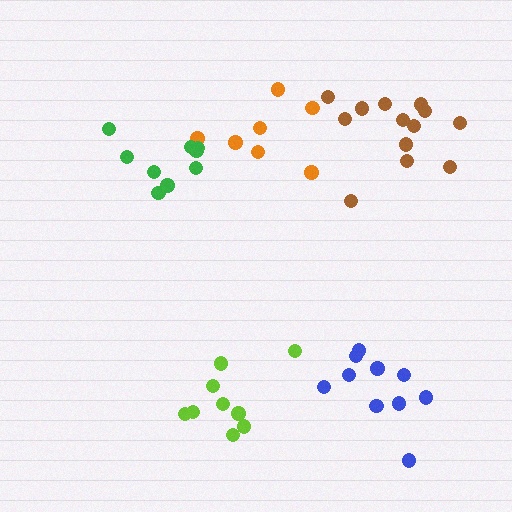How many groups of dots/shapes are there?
There are 5 groups.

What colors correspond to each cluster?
The clusters are colored: brown, blue, lime, orange, green.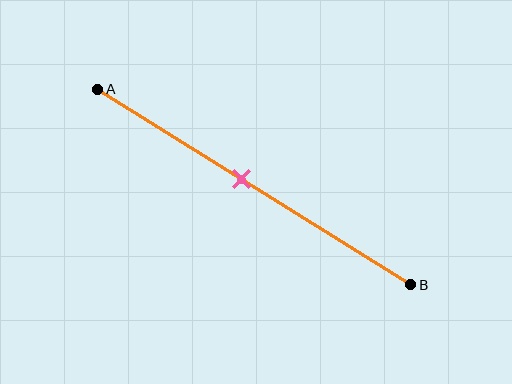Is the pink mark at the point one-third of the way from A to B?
No, the mark is at about 45% from A, not at the 33% one-third point.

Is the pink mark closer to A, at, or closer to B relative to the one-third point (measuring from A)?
The pink mark is closer to point B than the one-third point of segment AB.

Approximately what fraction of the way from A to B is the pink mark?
The pink mark is approximately 45% of the way from A to B.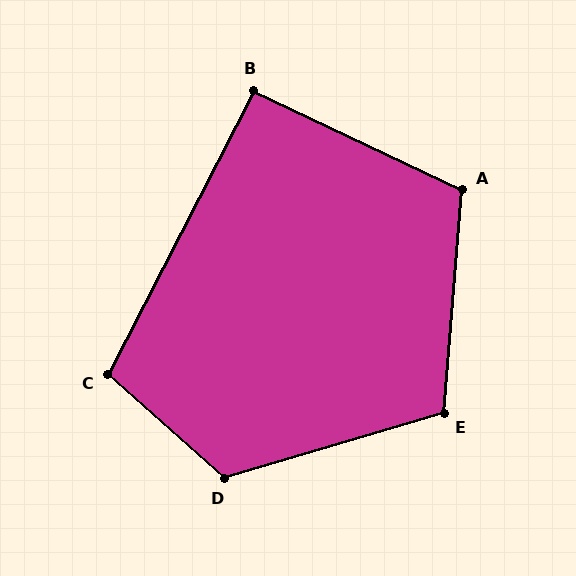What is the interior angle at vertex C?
Approximately 104 degrees (obtuse).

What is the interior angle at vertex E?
Approximately 111 degrees (obtuse).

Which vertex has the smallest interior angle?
B, at approximately 92 degrees.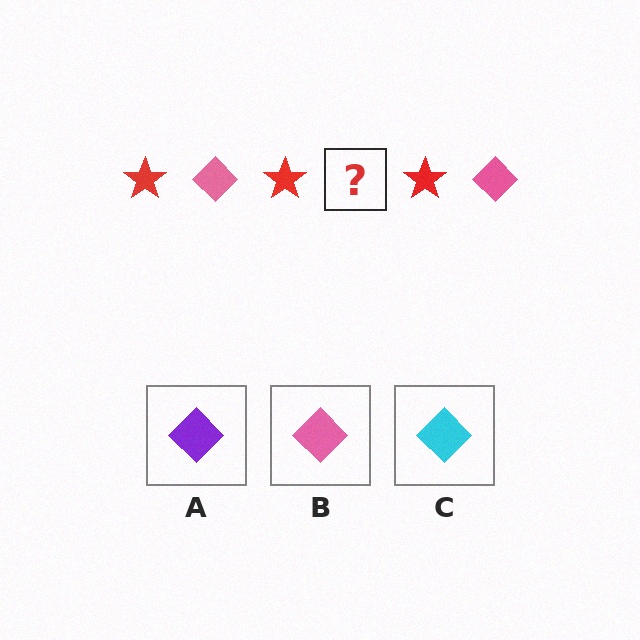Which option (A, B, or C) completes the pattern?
B.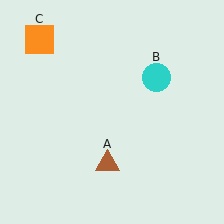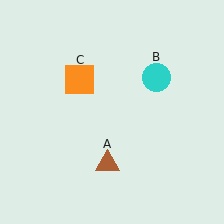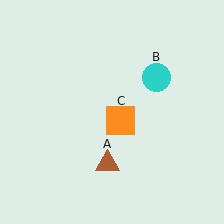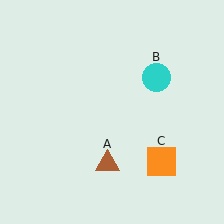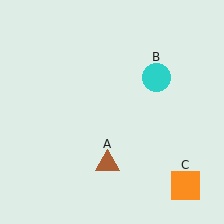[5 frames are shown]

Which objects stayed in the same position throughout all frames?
Brown triangle (object A) and cyan circle (object B) remained stationary.